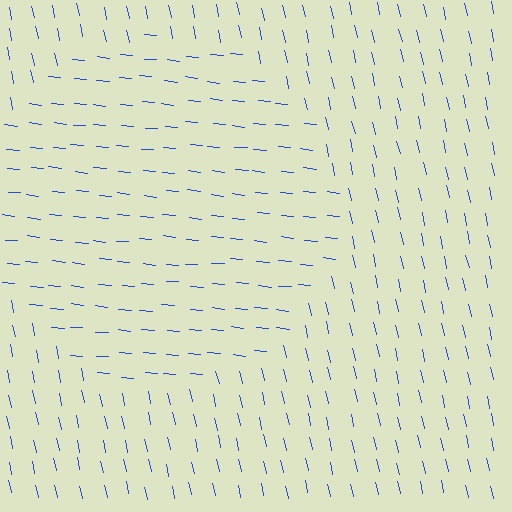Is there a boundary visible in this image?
Yes, there is a texture boundary formed by a change in line orientation.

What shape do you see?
I see a circle.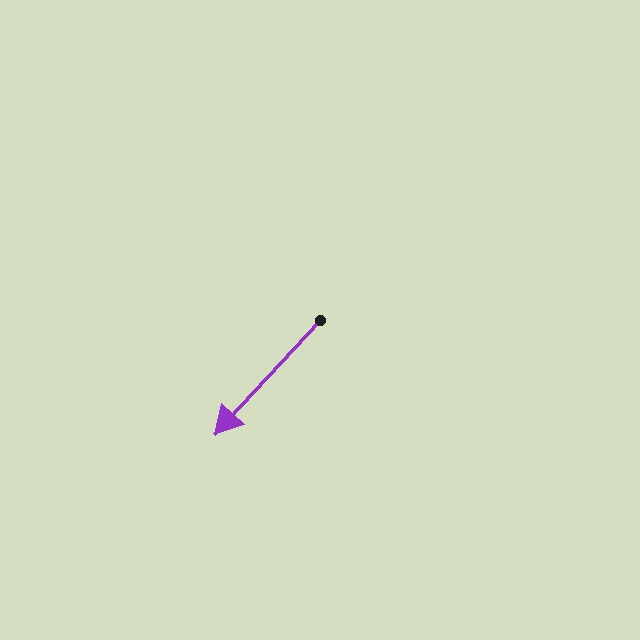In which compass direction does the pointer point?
Southwest.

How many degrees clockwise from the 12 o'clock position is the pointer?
Approximately 223 degrees.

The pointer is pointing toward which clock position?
Roughly 7 o'clock.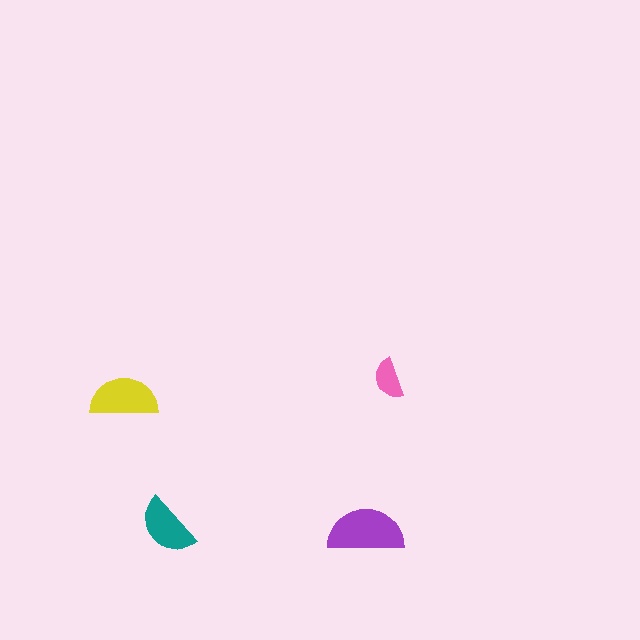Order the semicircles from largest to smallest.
the purple one, the yellow one, the teal one, the pink one.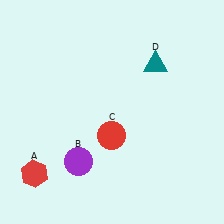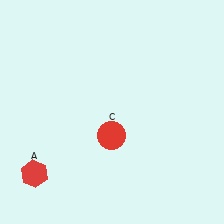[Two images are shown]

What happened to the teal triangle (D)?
The teal triangle (D) was removed in Image 2. It was in the top-right area of Image 1.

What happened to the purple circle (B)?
The purple circle (B) was removed in Image 2. It was in the bottom-left area of Image 1.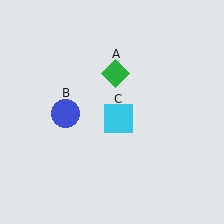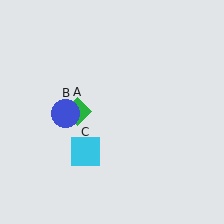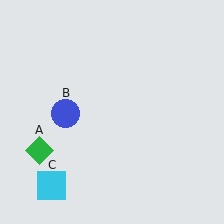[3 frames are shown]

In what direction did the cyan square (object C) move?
The cyan square (object C) moved down and to the left.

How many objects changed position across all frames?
2 objects changed position: green diamond (object A), cyan square (object C).